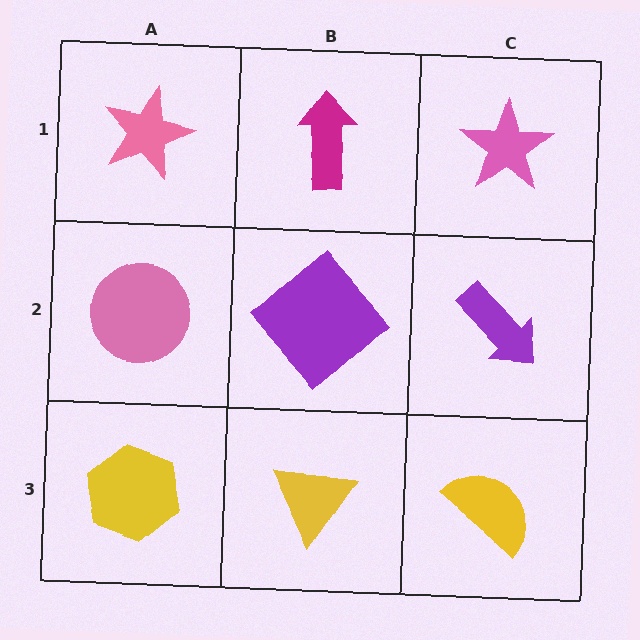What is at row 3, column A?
A yellow hexagon.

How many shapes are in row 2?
3 shapes.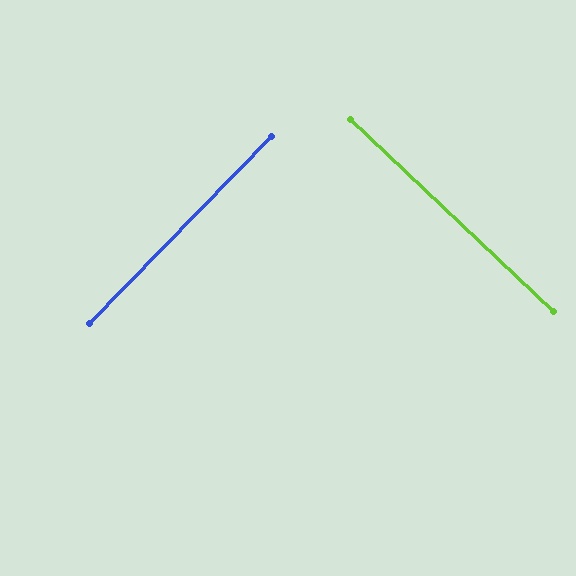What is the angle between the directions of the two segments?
Approximately 89 degrees.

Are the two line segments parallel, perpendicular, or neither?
Perpendicular — they meet at approximately 89°.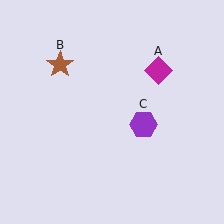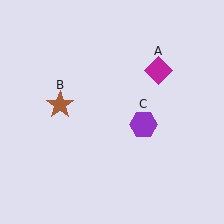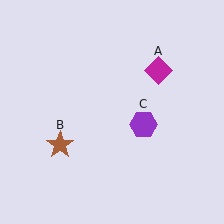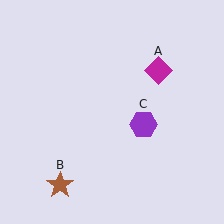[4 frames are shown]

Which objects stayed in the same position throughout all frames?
Magenta diamond (object A) and purple hexagon (object C) remained stationary.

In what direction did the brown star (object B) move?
The brown star (object B) moved down.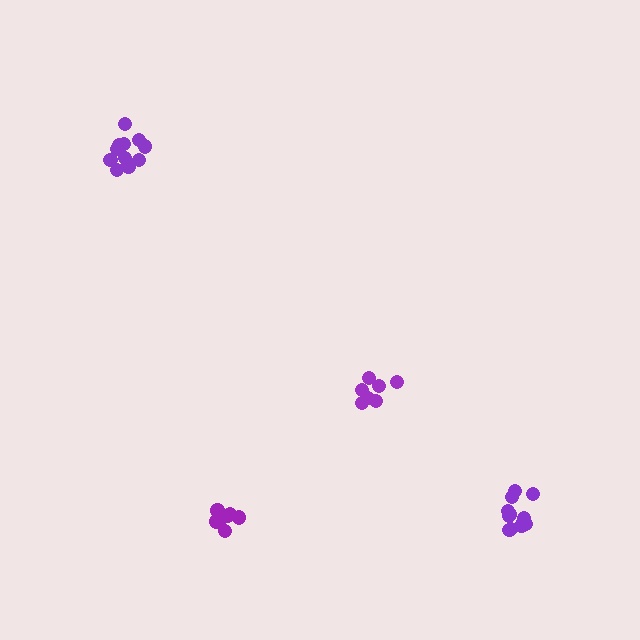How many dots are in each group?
Group 1: 7 dots, Group 2: 11 dots, Group 3: 7 dots, Group 4: 12 dots (37 total).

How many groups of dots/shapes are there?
There are 4 groups.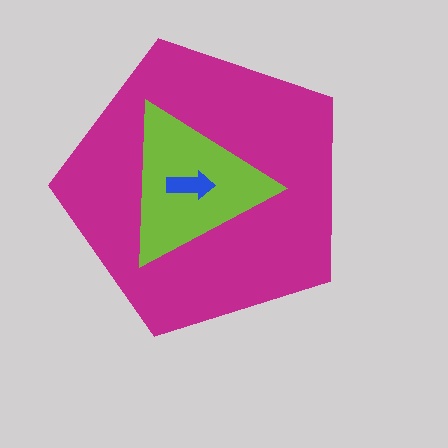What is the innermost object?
The blue arrow.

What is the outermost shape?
The magenta pentagon.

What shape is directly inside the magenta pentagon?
The lime triangle.